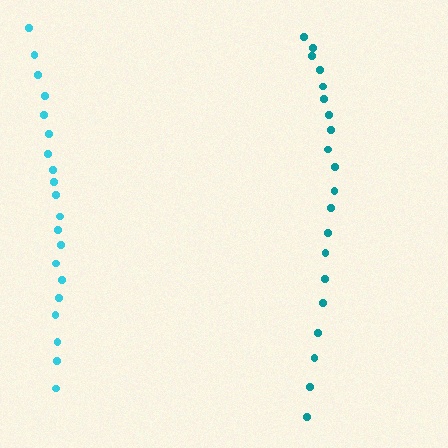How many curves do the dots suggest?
There are 2 distinct paths.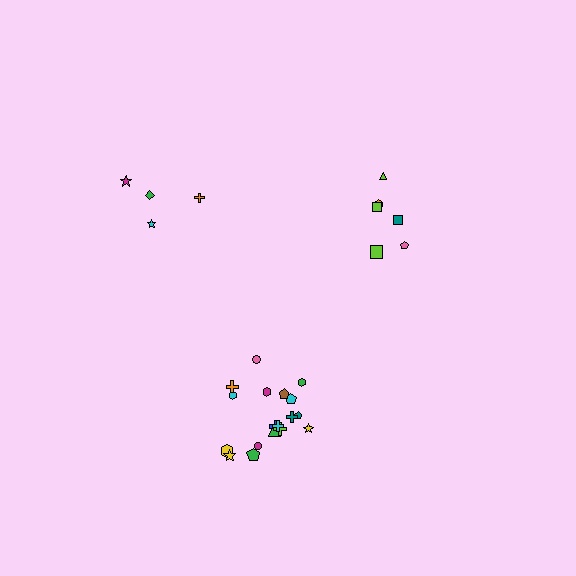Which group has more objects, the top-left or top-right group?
The top-right group.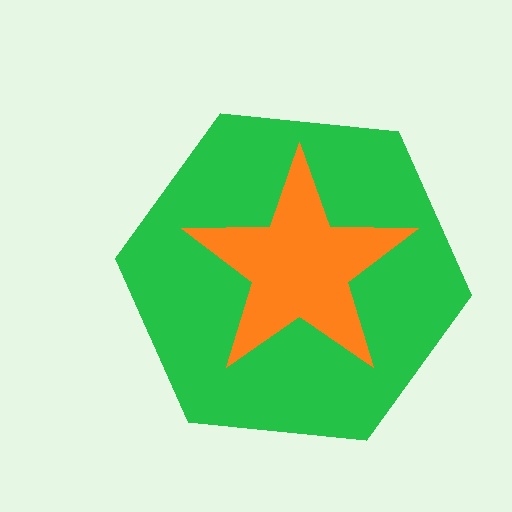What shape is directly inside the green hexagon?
The orange star.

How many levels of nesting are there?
2.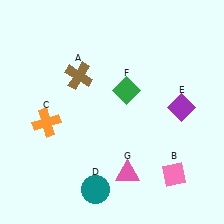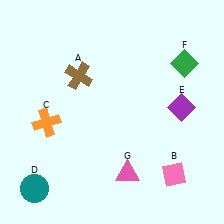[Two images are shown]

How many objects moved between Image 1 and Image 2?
2 objects moved between the two images.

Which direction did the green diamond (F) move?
The green diamond (F) moved right.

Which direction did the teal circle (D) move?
The teal circle (D) moved left.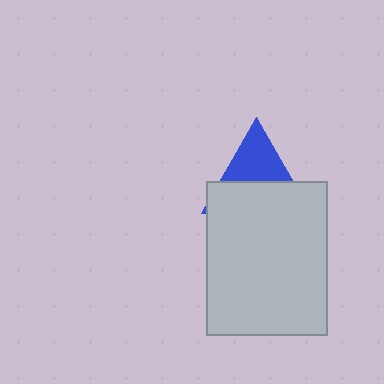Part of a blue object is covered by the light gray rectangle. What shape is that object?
It is a triangle.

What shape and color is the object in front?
The object in front is a light gray rectangle.